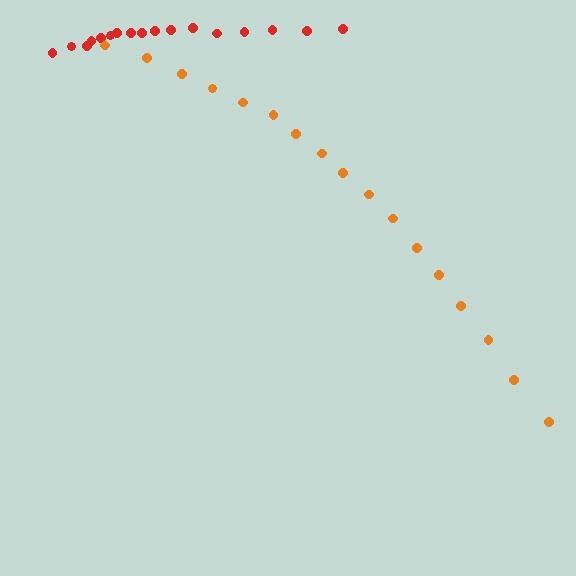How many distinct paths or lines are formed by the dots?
There are 2 distinct paths.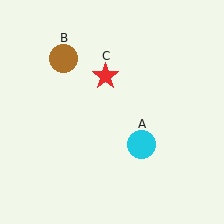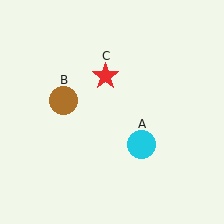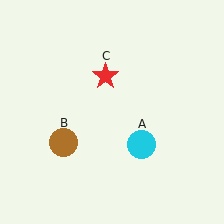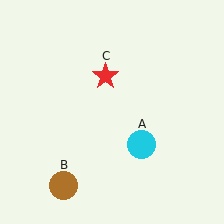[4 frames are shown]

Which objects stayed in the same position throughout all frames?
Cyan circle (object A) and red star (object C) remained stationary.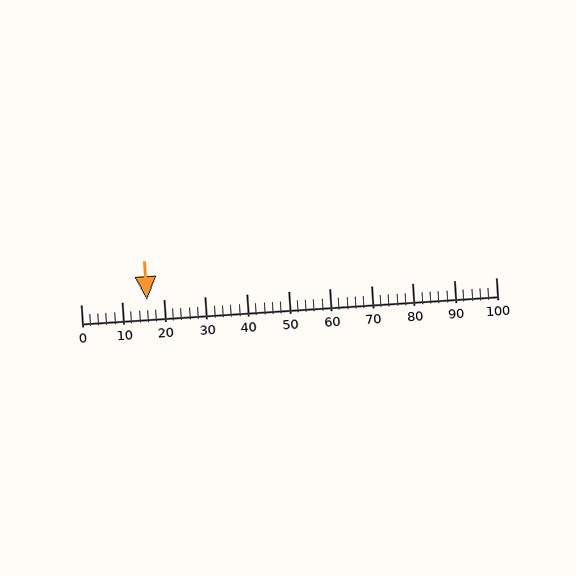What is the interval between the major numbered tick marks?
The major tick marks are spaced 10 units apart.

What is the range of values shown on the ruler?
The ruler shows values from 0 to 100.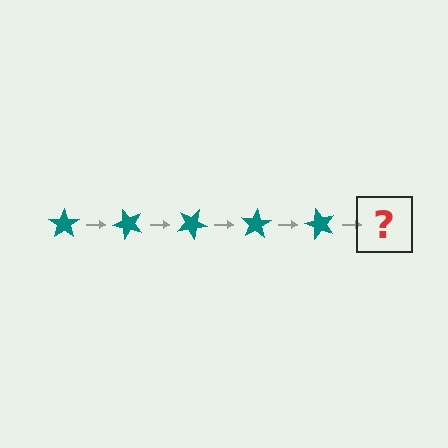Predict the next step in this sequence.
The next step is a teal star rotated 250 degrees.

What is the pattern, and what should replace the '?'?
The pattern is that the star rotates 50 degrees each step. The '?' should be a teal star rotated 250 degrees.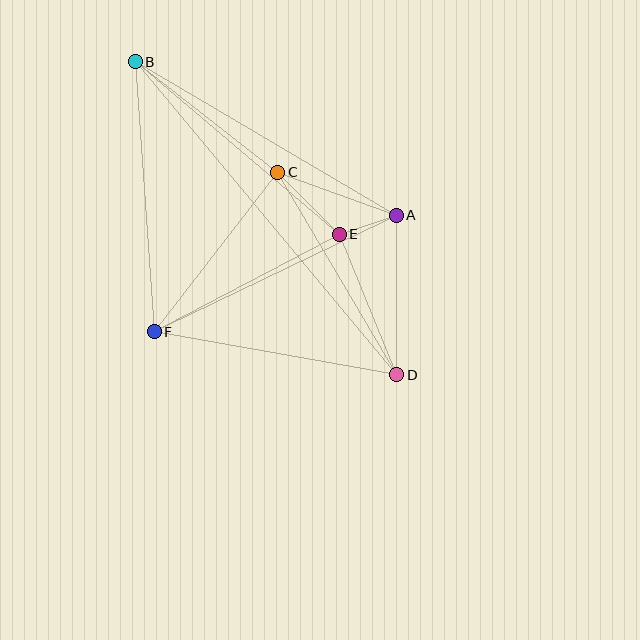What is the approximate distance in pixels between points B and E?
The distance between B and E is approximately 267 pixels.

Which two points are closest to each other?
Points A and E are closest to each other.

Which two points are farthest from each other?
Points B and D are farthest from each other.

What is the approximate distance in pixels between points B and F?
The distance between B and F is approximately 271 pixels.